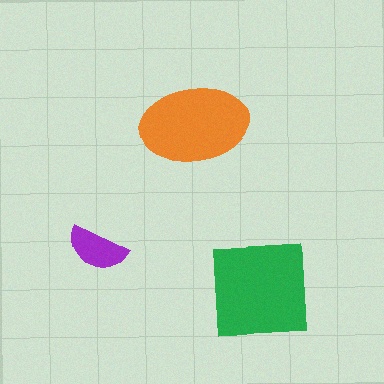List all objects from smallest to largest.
The purple semicircle, the orange ellipse, the green square.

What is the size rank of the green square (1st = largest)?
1st.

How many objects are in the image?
There are 3 objects in the image.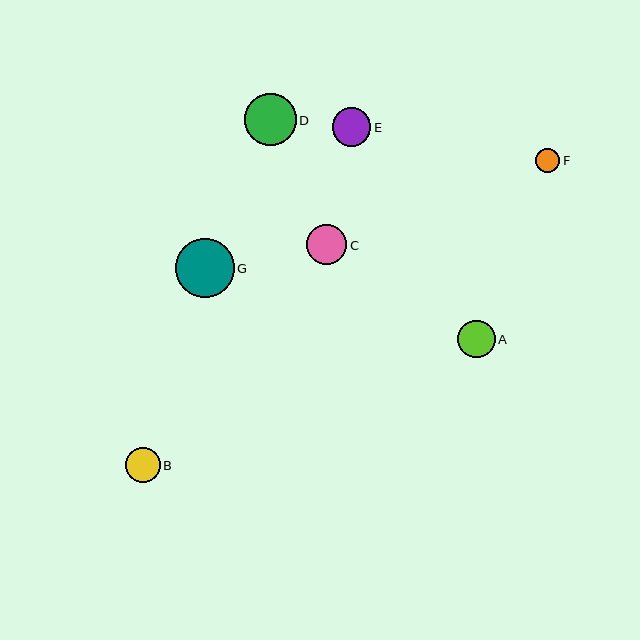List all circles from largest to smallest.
From largest to smallest: G, D, C, E, A, B, F.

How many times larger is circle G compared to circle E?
Circle G is approximately 1.5 times the size of circle E.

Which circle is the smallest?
Circle F is the smallest with a size of approximately 25 pixels.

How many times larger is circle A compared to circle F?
Circle A is approximately 1.5 times the size of circle F.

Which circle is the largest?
Circle G is the largest with a size of approximately 58 pixels.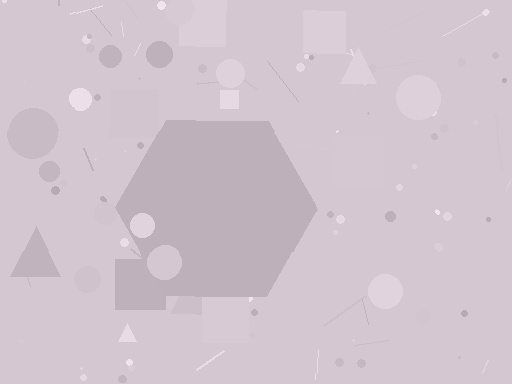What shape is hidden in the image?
A hexagon is hidden in the image.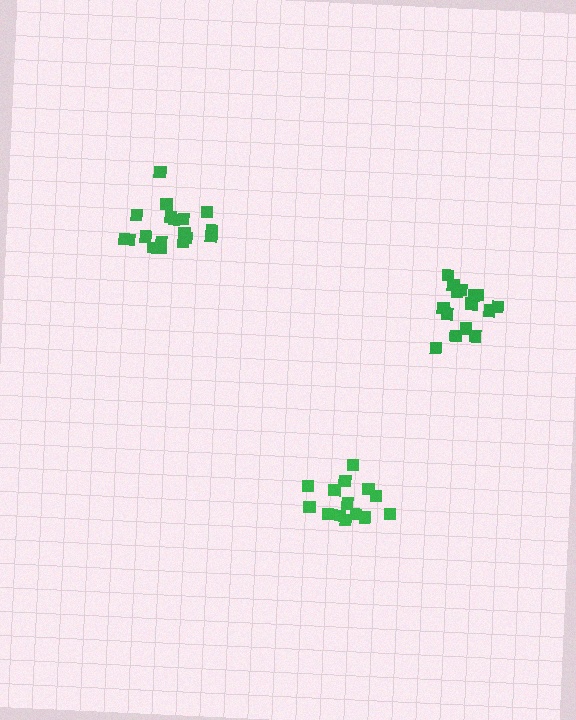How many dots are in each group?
Group 1: 18 dots, Group 2: 15 dots, Group 3: 15 dots (48 total).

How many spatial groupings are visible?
There are 3 spatial groupings.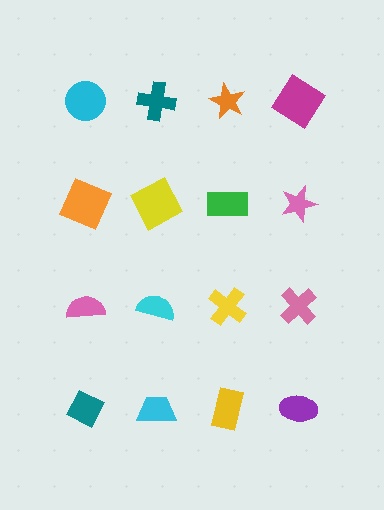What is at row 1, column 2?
A teal cross.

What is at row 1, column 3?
An orange star.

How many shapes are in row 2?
4 shapes.